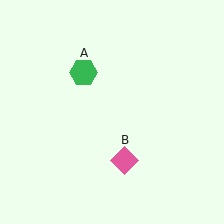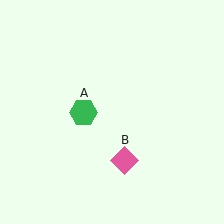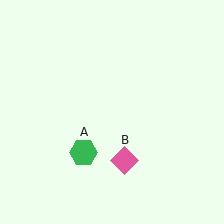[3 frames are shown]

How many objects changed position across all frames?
1 object changed position: green hexagon (object A).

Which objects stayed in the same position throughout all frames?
Pink diamond (object B) remained stationary.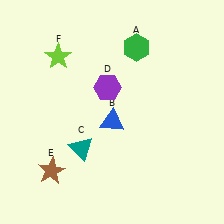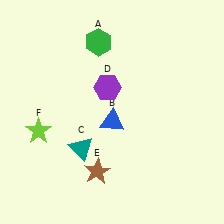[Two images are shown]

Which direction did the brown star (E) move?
The brown star (E) moved right.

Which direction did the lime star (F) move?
The lime star (F) moved down.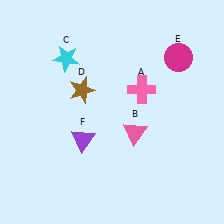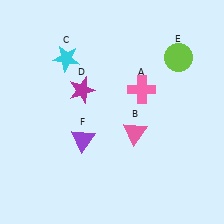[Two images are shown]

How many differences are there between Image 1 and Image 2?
There are 2 differences between the two images.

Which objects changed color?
D changed from brown to magenta. E changed from magenta to lime.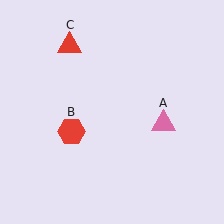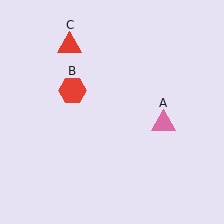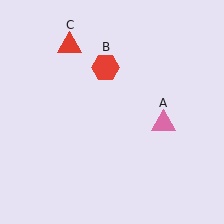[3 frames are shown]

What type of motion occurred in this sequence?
The red hexagon (object B) rotated clockwise around the center of the scene.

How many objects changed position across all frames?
1 object changed position: red hexagon (object B).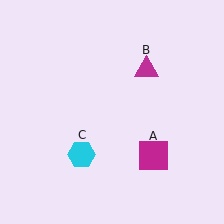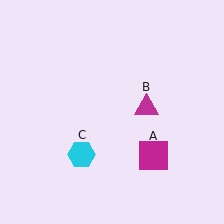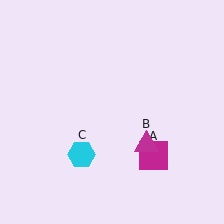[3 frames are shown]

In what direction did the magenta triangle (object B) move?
The magenta triangle (object B) moved down.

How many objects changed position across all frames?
1 object changed position: magenta triangle (object B).